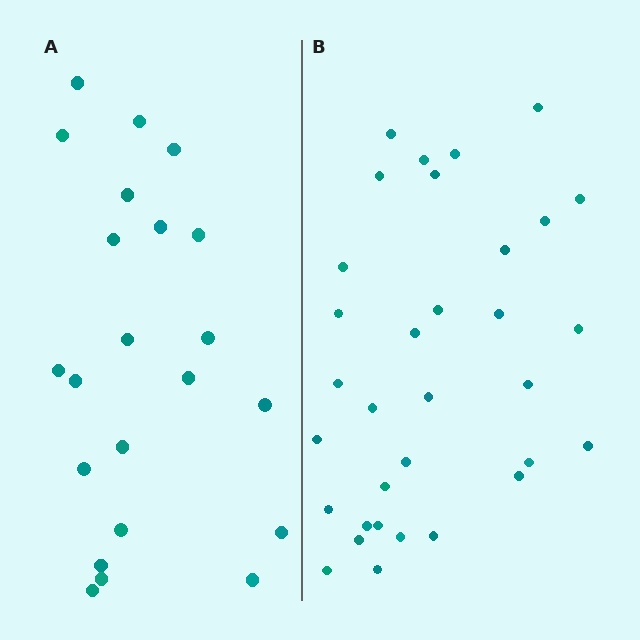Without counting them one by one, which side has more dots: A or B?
Region B (the right region) has more dots.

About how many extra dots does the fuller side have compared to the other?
Region B has roughly 12 or so more dots than region A.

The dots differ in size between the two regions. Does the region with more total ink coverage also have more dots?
No. Region A has more total ink coverage because its dots are larger, but region B actually contains more individual dots. Total area can be misleading — the number of items is what matters here.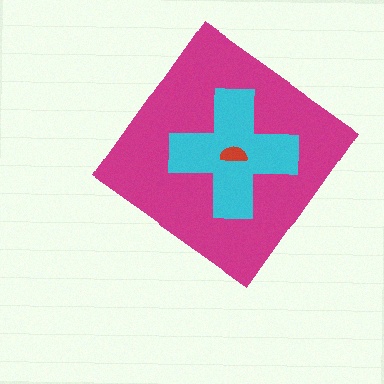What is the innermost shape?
The red semicircle.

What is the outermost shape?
The magenta diamond.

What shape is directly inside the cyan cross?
The red semicircle.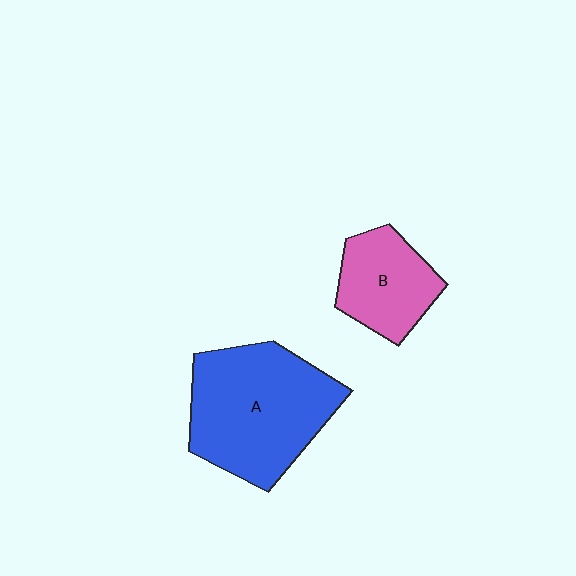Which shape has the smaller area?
Shape B (pink).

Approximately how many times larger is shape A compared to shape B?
Approximately 1.9 times.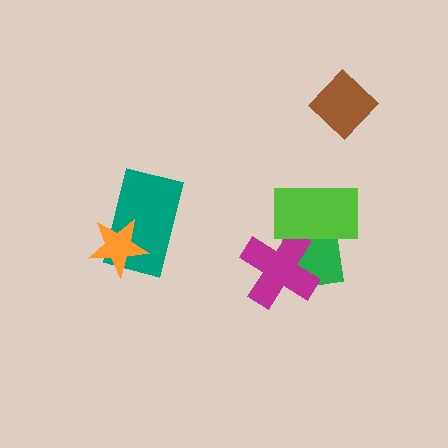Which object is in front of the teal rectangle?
The orange star is in front of the teal rectangle.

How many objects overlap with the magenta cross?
2 objects overlap with the magenta cross.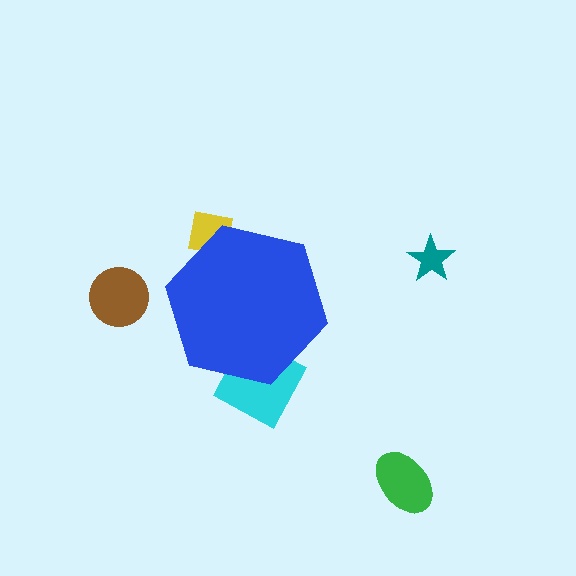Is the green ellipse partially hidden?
No, the green ellipse is fully visible.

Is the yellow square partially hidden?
Yes, the yellow square is partially hidden behind the blue hexagon.